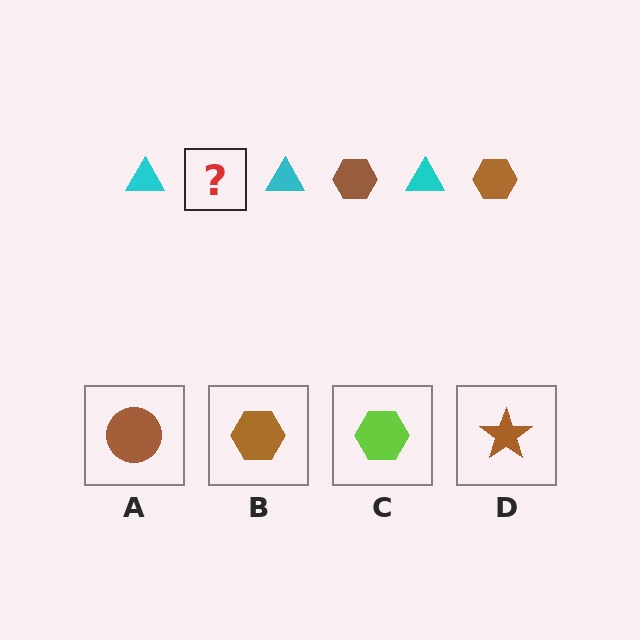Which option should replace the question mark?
Option B.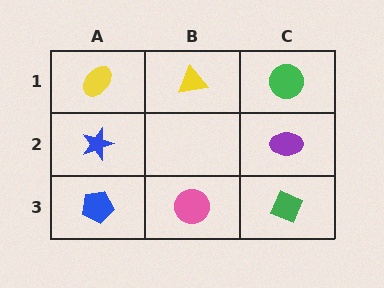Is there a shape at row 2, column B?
No, that cell is empty.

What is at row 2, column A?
A blue star.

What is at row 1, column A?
A yellow ellipse.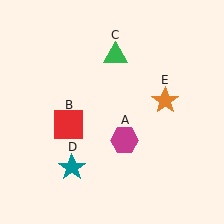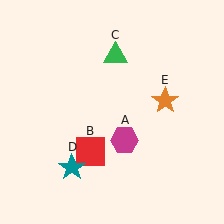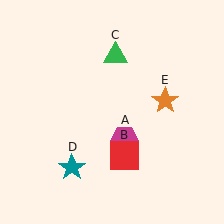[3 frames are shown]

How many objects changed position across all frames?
1 object changed position: red square (object B).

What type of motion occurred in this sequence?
The red square (object B) rotated counterclockwise around the center of the scene.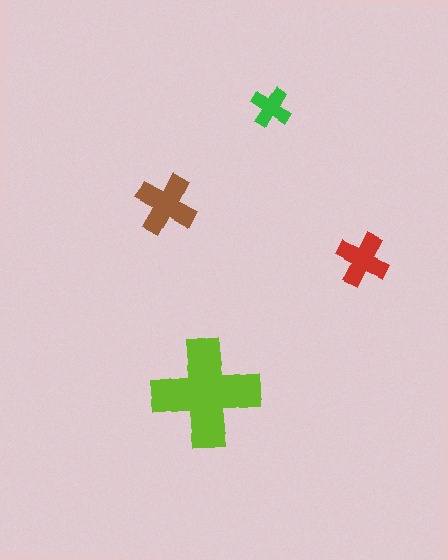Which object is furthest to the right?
The red cross is rightmost.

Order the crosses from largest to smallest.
the lime one, the brown one, the red one, the green one.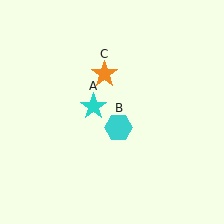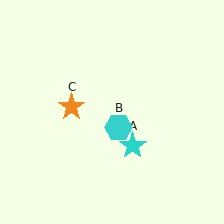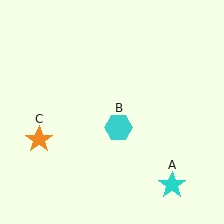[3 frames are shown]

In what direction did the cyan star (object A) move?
The cyan star (object A) moved down and to the right.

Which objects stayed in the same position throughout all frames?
Cyan hexagon (object B) remained stationary.